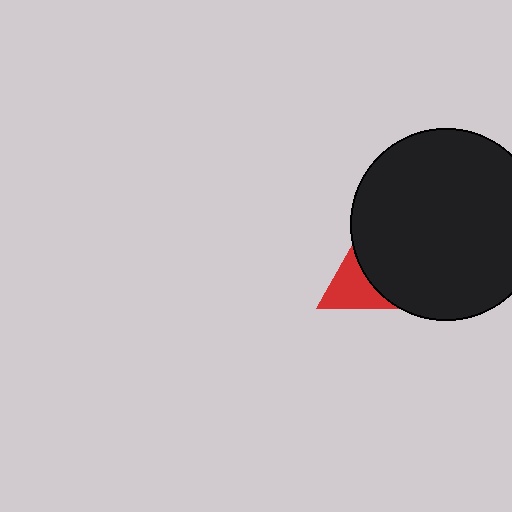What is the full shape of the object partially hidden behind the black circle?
The partially hidden object is a red triangle.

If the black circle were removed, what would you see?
You would see the complete red triangle.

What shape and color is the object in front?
The object in front is a black circle.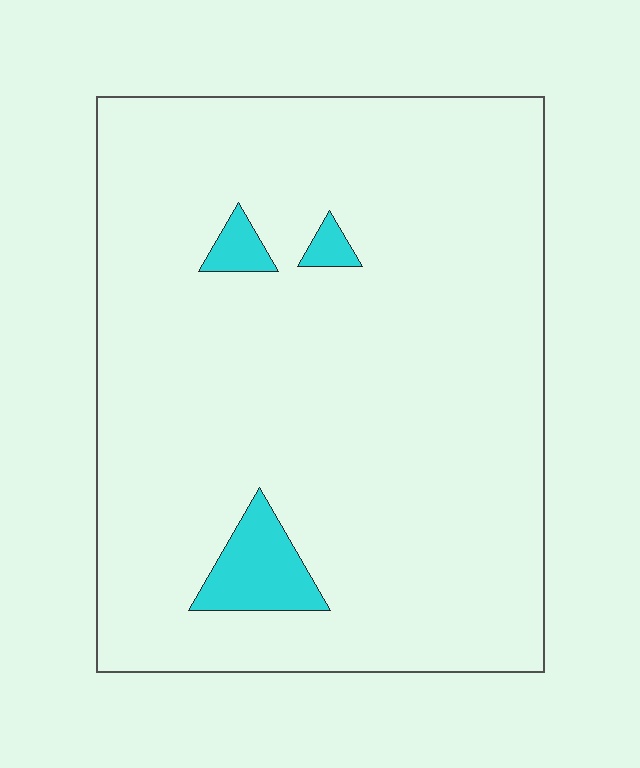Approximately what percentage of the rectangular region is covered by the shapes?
Approximately 5%.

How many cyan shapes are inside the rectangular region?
3.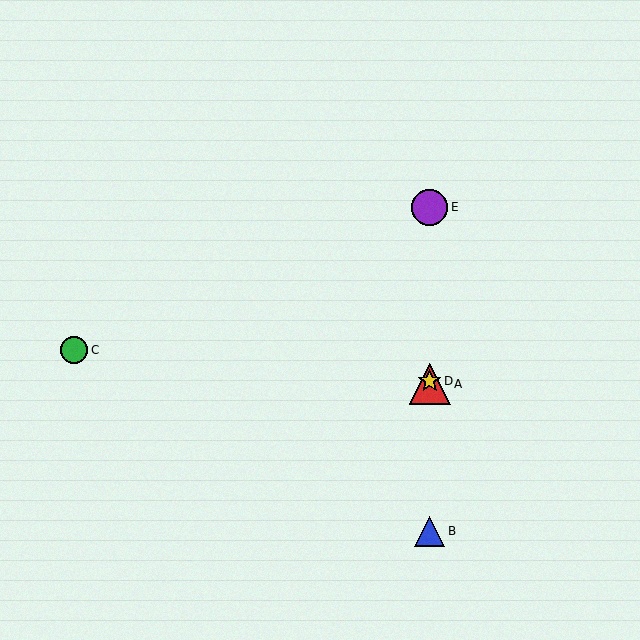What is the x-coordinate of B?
Object B is at x≈430.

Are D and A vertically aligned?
Yes, both are at x≈430.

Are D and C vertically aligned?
No, D is at x≈430 and C is at x≈74.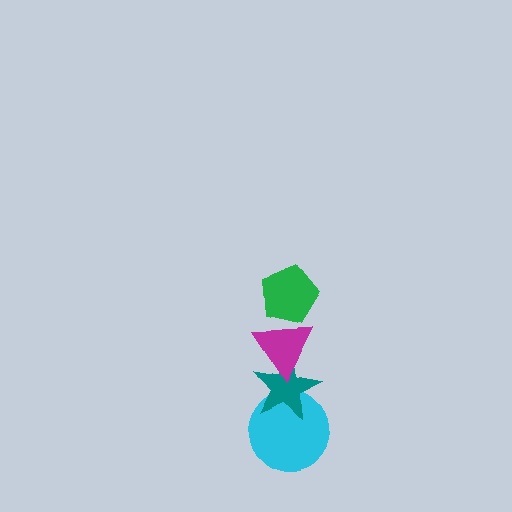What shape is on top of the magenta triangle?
The green pentagon is on top of the magenta triangle.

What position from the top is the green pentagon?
The green pentagon is 1st from the top.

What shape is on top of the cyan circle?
The teal star is on top of the cyan circle.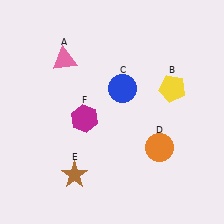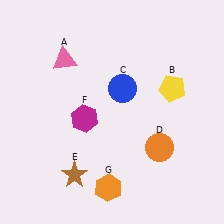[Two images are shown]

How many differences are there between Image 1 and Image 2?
There is 1 difference between the two images.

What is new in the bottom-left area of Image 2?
An orange hexagon (G) was added in the bottom-left area of Image 2.